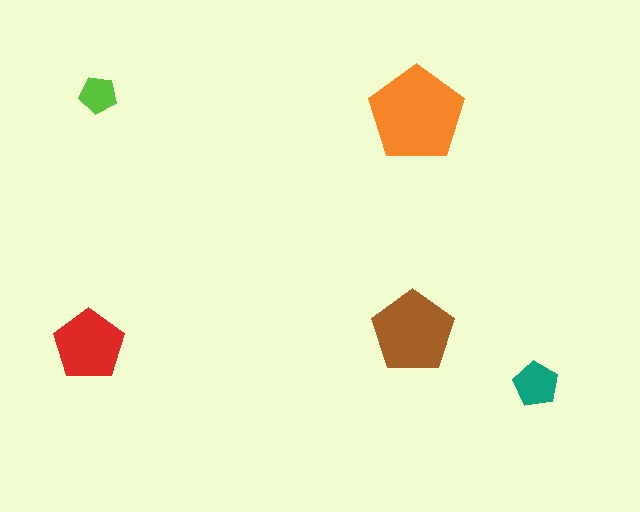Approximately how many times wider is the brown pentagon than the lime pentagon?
About 2 times wider.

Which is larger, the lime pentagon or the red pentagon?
The red one.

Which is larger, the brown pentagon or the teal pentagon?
The brown one.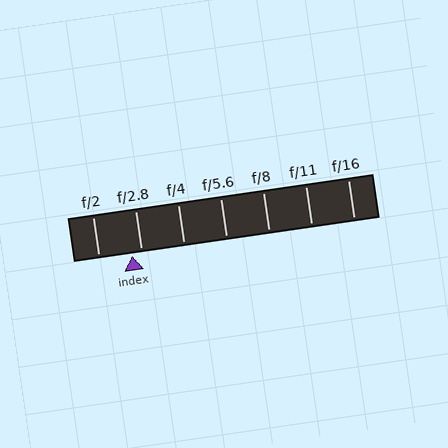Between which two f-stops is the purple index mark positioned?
The index mark is between f/2 and f/2.8.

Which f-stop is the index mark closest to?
The index mark is closest to f/2.8.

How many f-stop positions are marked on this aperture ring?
There are 7 f-stop positions marked.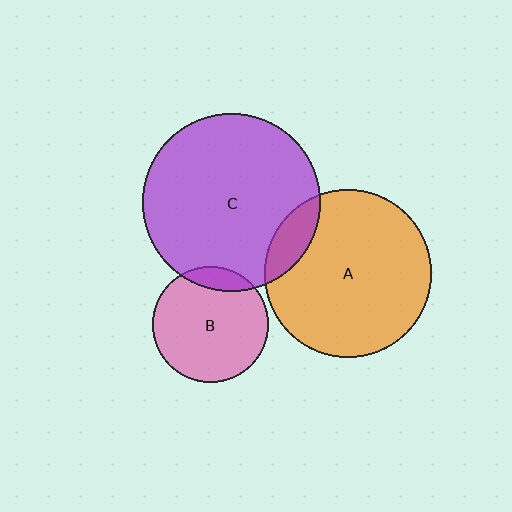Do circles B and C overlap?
Yes.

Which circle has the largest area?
Circle C (purple).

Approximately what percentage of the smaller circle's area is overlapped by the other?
Approximately 10%.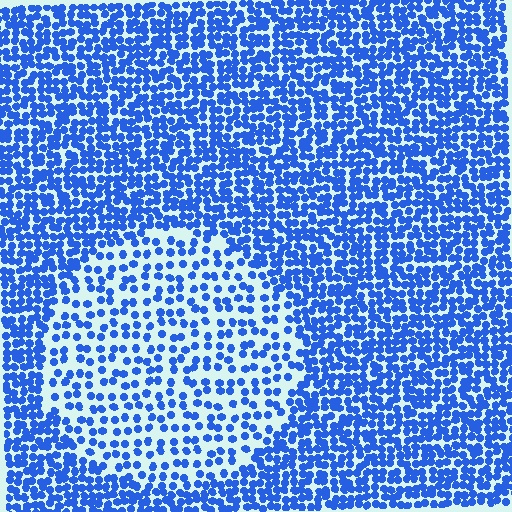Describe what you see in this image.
The image contains small blue elements arranged at two different densities. A circle-shaped region is visible where the elements are less densely packed than the surrounding area.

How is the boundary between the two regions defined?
The boundary is defined by a change in element density (approximately 2.1x ratio). All elements are the same color, size, and shape.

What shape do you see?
I see a circle.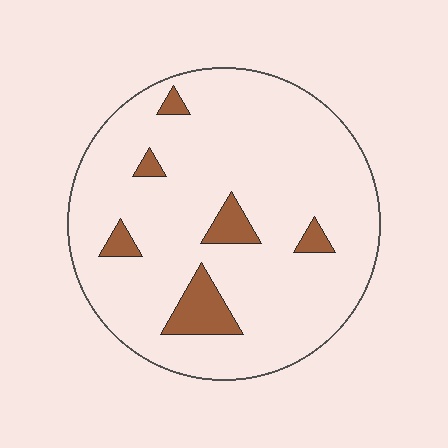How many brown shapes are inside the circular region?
6.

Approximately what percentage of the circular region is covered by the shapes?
Approximately 10%.